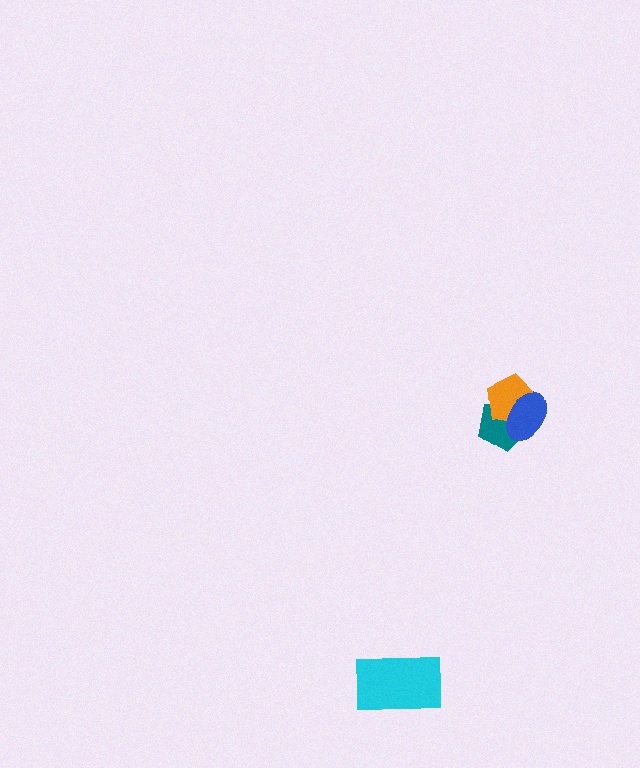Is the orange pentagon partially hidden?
Yes, it is partially covered by another shape.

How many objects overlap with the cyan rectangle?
0 objects overlap with the cyan rectangle.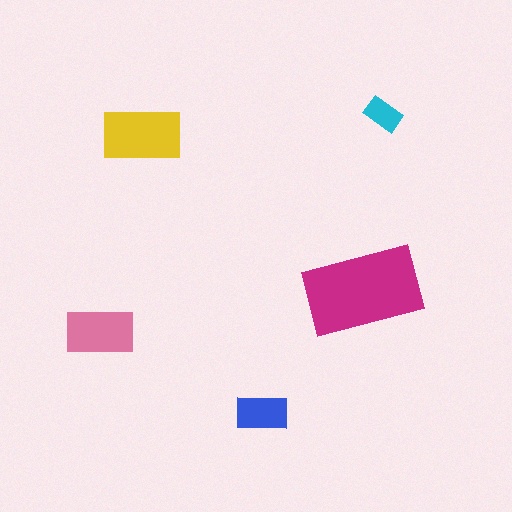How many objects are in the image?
There are 5 objects in the image.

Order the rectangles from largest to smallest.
the magenta one, the yellow one, the pink one, the blue one, the cyan one.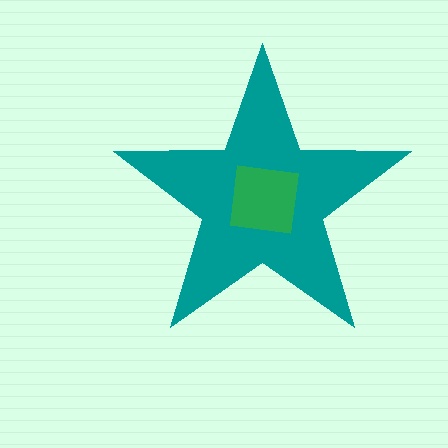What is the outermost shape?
The teal star.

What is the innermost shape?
The green square.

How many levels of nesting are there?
2.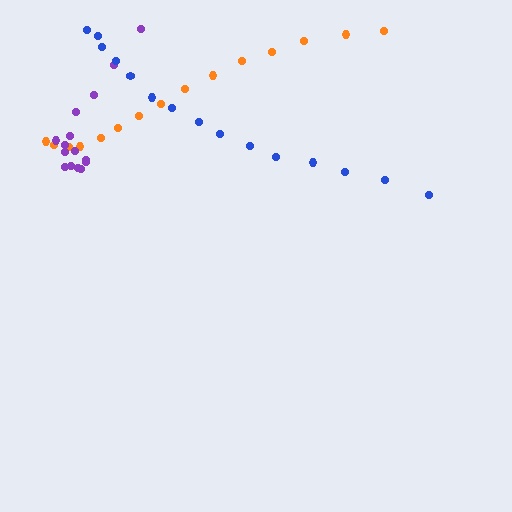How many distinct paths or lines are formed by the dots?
There are 3 distinct paths.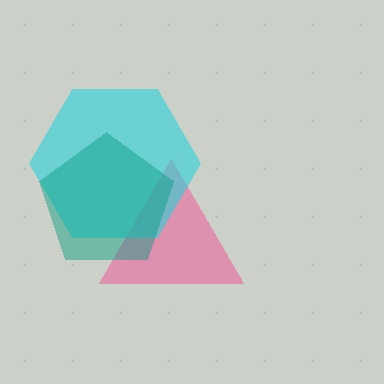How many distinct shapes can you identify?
There are 3 distinct shapes: a pink triangle, a cyan hexagon, a teal pentagon.